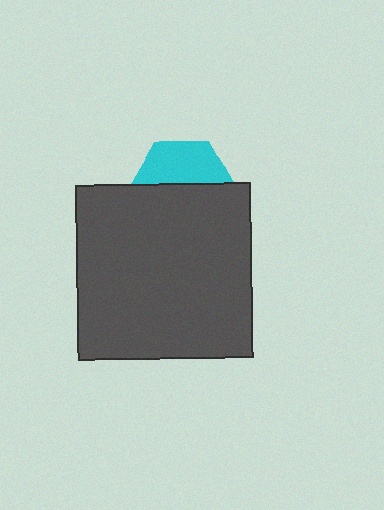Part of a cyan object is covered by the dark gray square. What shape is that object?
It is a hexagon.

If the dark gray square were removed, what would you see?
You would see the complete cyan hexagon.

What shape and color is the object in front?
The object in front is a dark gray square.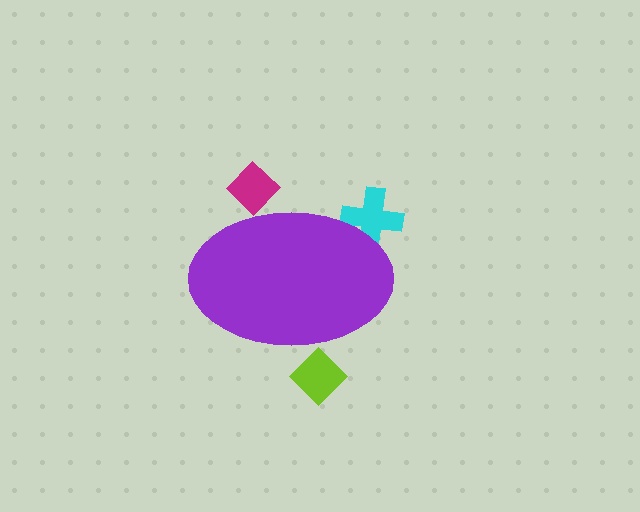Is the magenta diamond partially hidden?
Yes, the magenta diamond is partially hidden behind the purple ellipse.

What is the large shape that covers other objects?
A purple ellipse.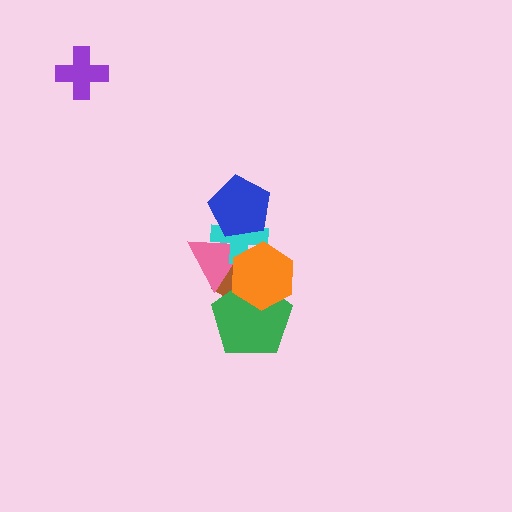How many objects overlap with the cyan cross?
4 objects overlap with the cyan cross.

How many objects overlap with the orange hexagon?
4 objects overlap with the orange hexagon.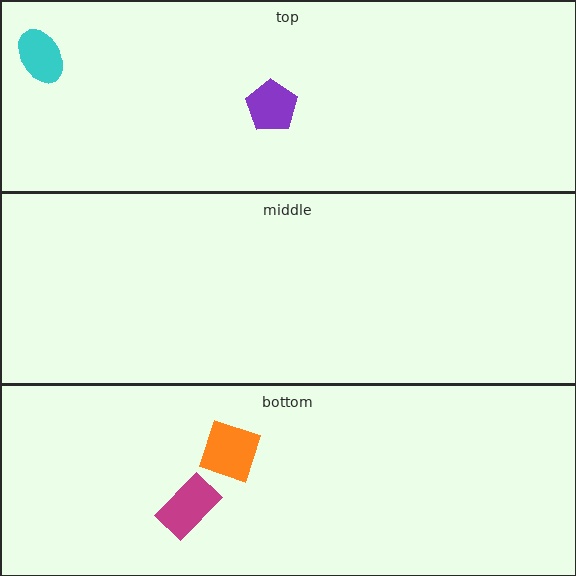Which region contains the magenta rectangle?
The bottom region.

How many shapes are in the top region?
2.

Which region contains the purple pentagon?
The top region.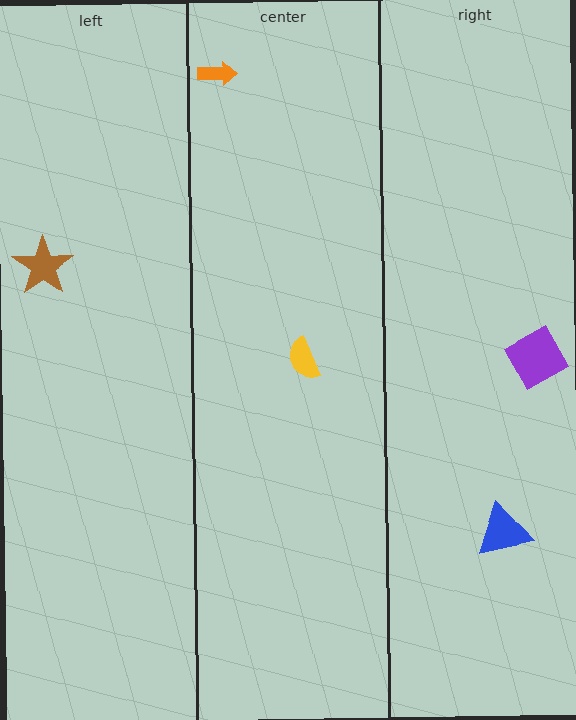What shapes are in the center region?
The yellow semicircle, the orange arrow.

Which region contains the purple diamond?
The right region.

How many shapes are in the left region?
1.